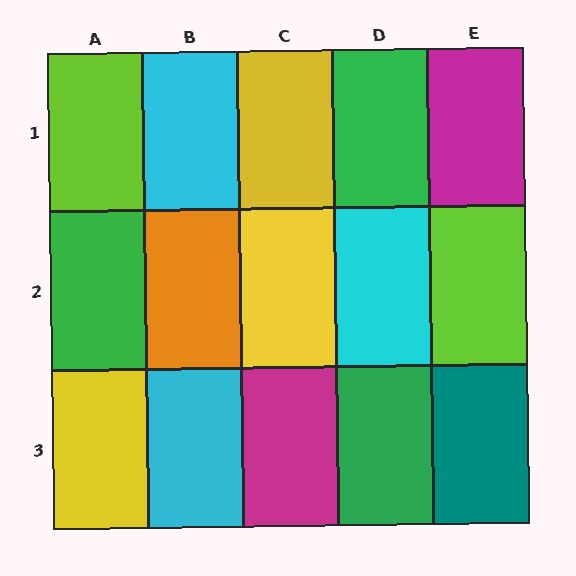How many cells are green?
3 cells are green.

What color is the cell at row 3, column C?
Magenta.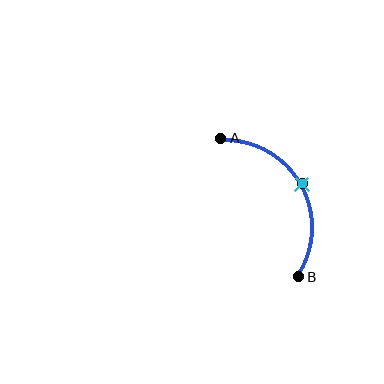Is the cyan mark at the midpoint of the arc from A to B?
Yes. The cyan mark lies on the arc at equal arc-length from both A and B — it is the arc midpoint.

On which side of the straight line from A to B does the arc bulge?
The arc bulges to the right of the straight line connecting A and B.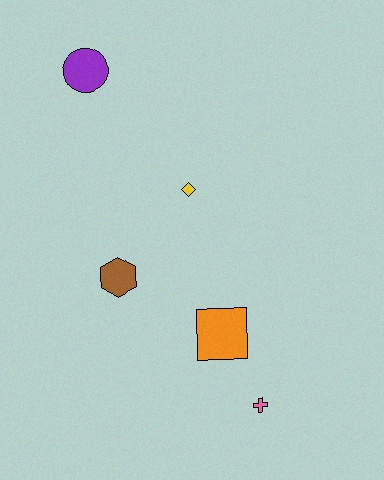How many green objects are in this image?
There are no green objects.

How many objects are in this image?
There are 5 objects.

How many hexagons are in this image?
There is 1 hexagon.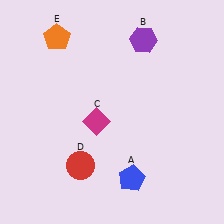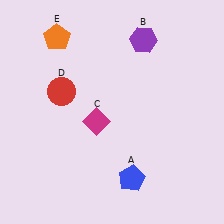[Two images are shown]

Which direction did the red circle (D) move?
The red circle (D) moved up.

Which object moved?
The red circle (D) moved up.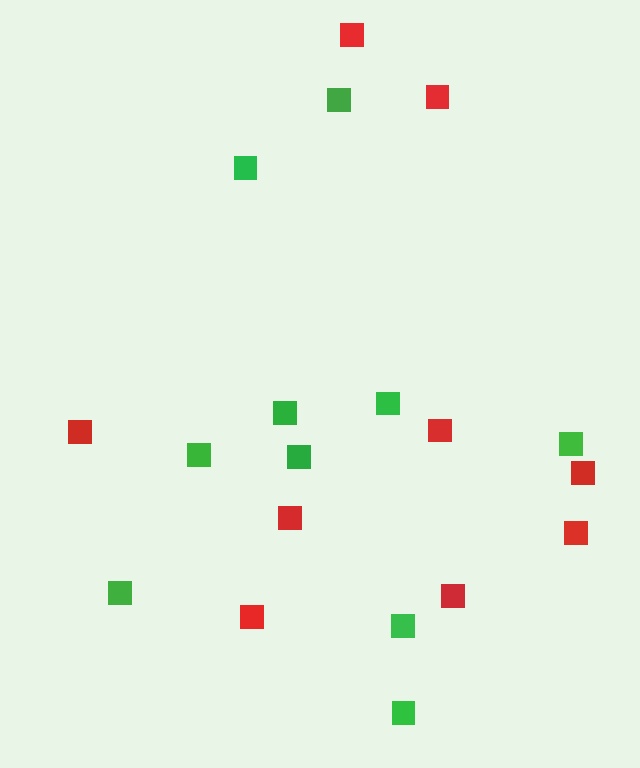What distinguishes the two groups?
There are 2 groups: one group of red squares (9) and one group of green squares (10).